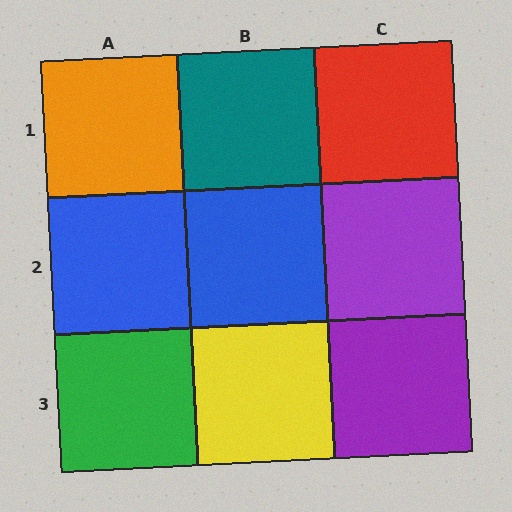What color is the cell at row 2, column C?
Purple.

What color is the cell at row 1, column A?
Orange.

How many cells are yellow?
1 cell is yellow.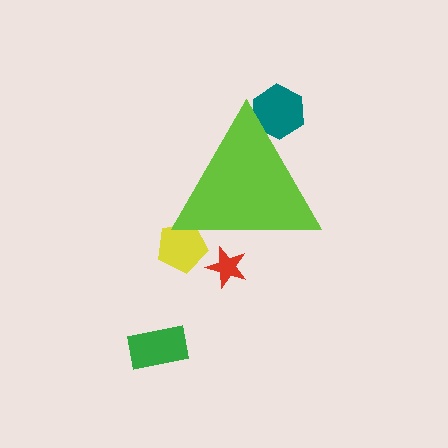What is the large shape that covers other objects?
A lime triangle.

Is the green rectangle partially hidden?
No, the green rectangle is fully visible.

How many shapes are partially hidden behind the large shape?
3 shapes are partially hidden.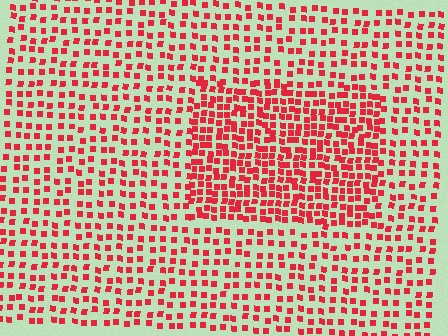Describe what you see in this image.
The image contains small red elements arranged at two different densities. A rectangle-shaped region is visible where the elements are more densely packed than the surrounding area.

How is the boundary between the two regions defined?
The boundary is defined by a change in element density (approximately 1.9x ratio). All elements are the same color, size, and shape.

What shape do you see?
I see a rectangle.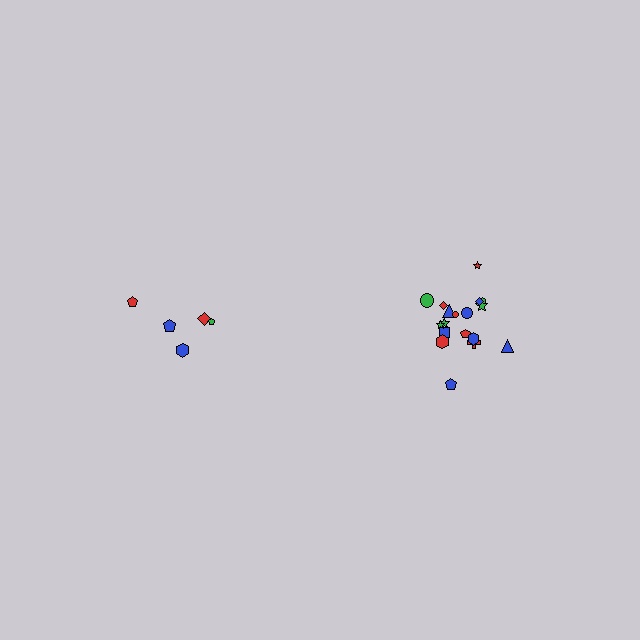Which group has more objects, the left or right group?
The right group.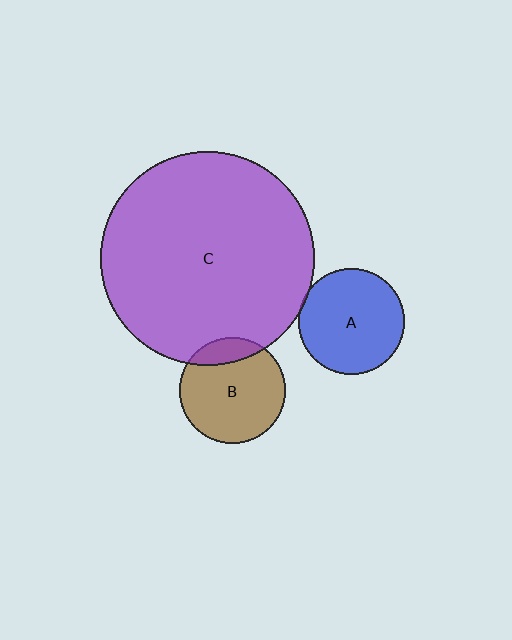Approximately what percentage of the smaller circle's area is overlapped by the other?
Approximately 15%.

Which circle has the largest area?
Circle C (purple).